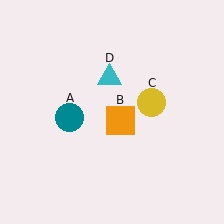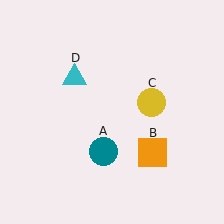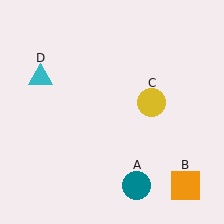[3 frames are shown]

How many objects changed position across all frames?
3 objects changed position: teal circle (object A), orange square (object B), cyan triangle (object D).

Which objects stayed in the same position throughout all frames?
Yellow circle (object C) remained stationary.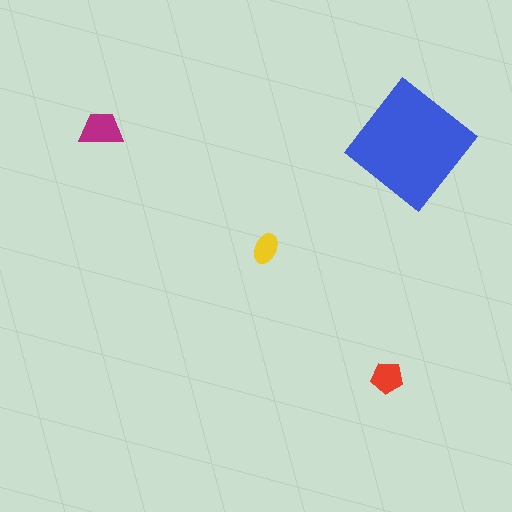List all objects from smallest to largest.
The yellow ellipse, the red pentagon, the magenta trapezoid, the blue diamond.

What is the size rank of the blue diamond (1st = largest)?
1st.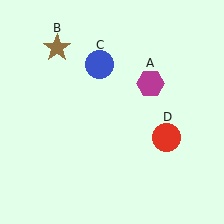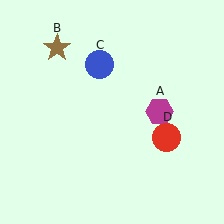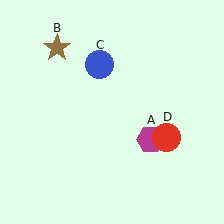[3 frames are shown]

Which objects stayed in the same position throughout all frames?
Brown star (object B) and blue circle (object C) and red circle (object D) remained stationary.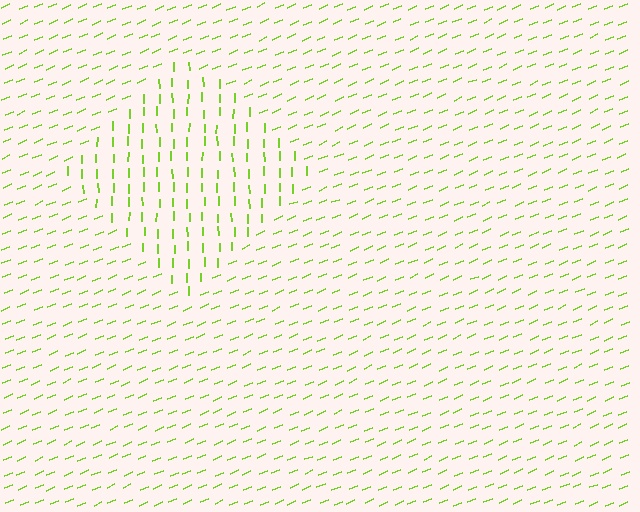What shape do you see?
I see a diamond.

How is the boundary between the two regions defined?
The boundary is defined purely by a change in line orientation (approximately 68 degrees difference). All lines are the same color and thickness.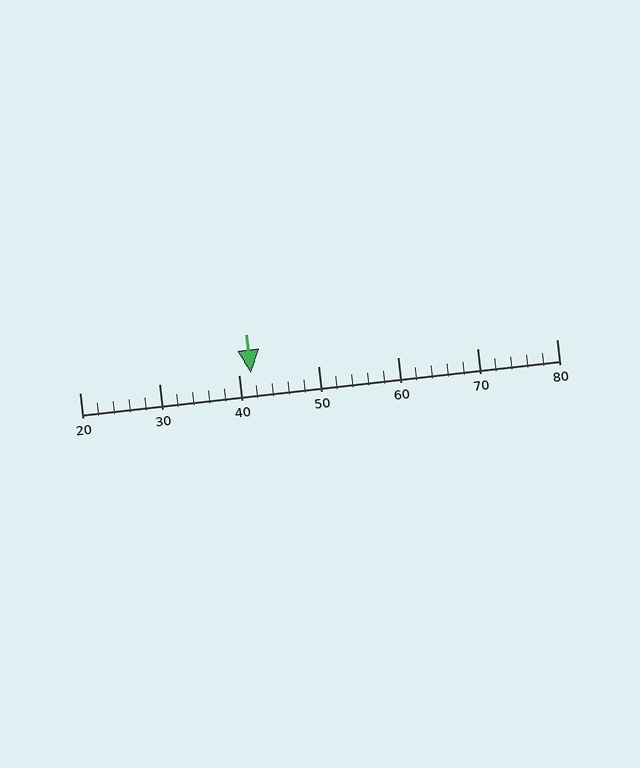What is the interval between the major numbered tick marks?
The major tick marks are spaced 10 units apart.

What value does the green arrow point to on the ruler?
The green arrow points to approximately 42.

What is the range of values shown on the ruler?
The ruler shows values from 20 to 80.